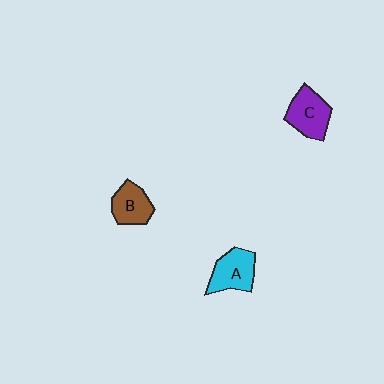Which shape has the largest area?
Shape C (purple).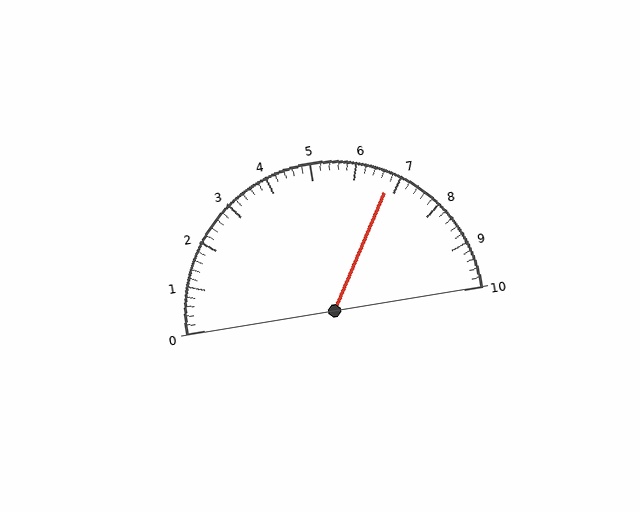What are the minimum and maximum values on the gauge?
The gauge ranges from 0 to 10.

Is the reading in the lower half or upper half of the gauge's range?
The reading is in the upper half of the range (0 to 10).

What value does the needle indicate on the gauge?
The needle indicates approximately 6.8.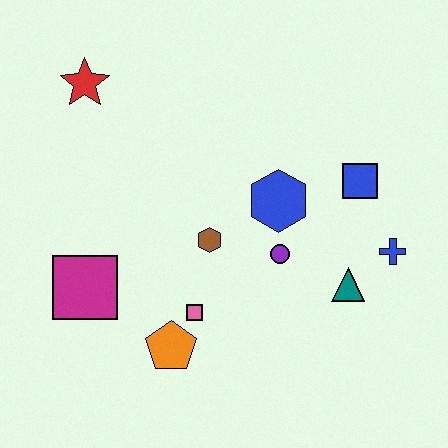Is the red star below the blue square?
No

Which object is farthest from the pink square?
The red star is farthest from the pink square.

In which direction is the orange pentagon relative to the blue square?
The orange pentagon is to the left of the blue square.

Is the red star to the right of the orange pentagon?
No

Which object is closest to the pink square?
The orange pentagon is closest to the pink square.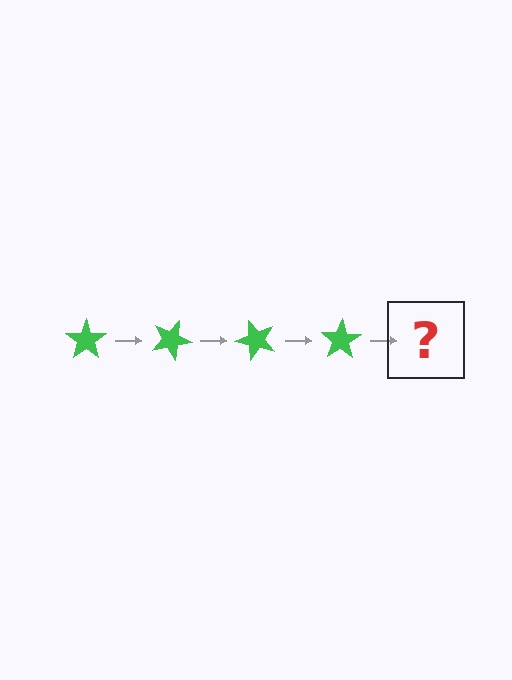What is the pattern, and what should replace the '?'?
The pattern is that the star rotates 25 degrees each step. The '?' should be a green star rotated 100 degrees.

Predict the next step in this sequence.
The next step is a green star rotated 100 degrees.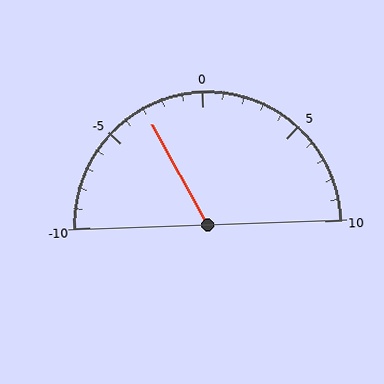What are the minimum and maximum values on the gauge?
The gauge ranges from -10 to 10.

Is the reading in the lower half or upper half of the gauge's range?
The reading is in the lower half of the range (-10 to 10).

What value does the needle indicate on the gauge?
The needle indicates approximately -3.